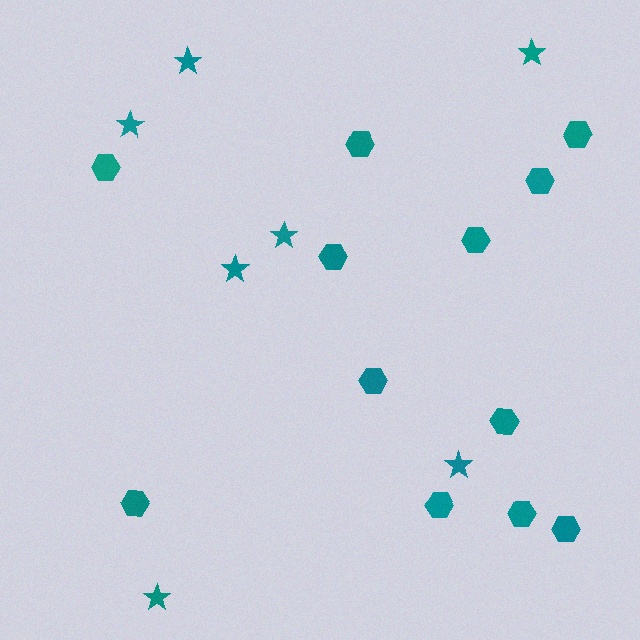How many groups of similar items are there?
There are 2 groups: one group of stars (7) and one group of hexagons (12).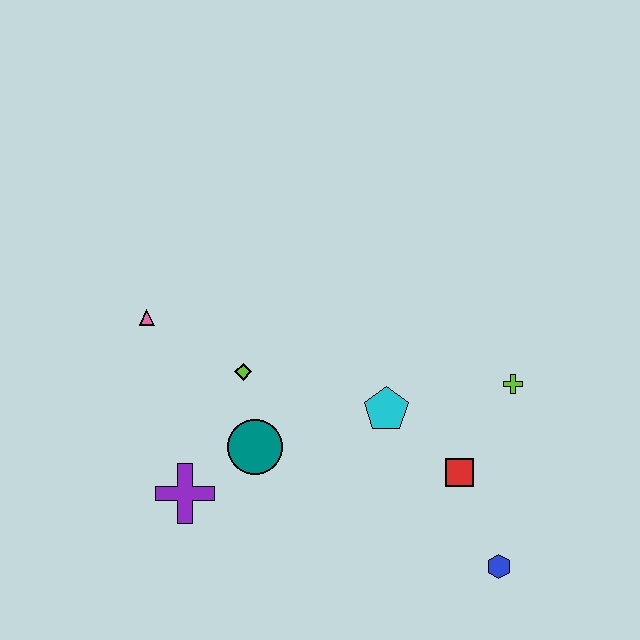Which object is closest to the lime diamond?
The teal circle is closest to the lime diamond.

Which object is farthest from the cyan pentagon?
The pink triangle is farthest from the cyan pentagon.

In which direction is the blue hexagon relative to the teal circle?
The blue hexagon is to the right of the teal circle.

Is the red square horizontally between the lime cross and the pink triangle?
Yes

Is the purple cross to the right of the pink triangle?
Yes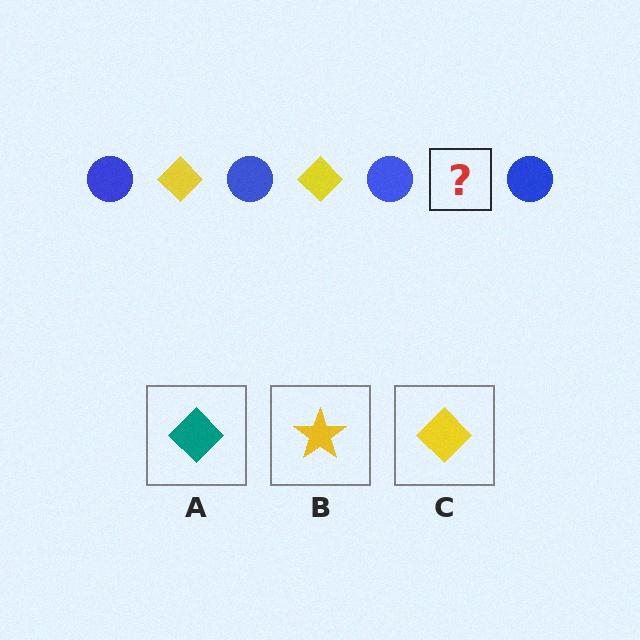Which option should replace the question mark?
Option C.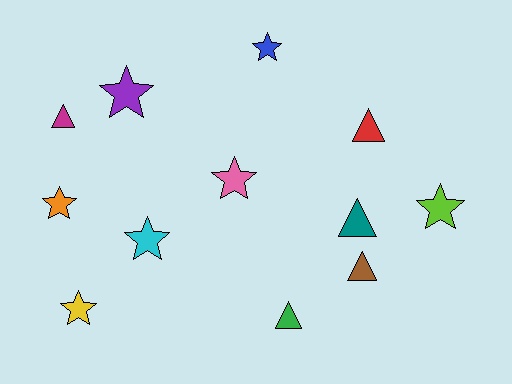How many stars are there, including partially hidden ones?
There are 7 stars.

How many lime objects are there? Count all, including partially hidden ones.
There is 1 lime object.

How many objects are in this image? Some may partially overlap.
There are 12 objects.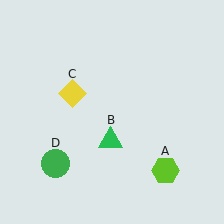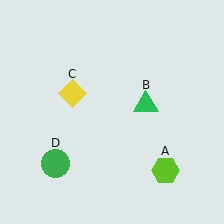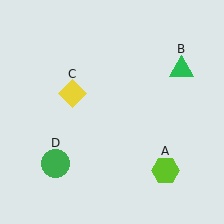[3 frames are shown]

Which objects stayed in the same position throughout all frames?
Lime hexagon (object A) and yellow diamond (object C) and green circle (object D) remained stationary.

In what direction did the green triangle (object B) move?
The green triangle (object B) moved up and to the right.